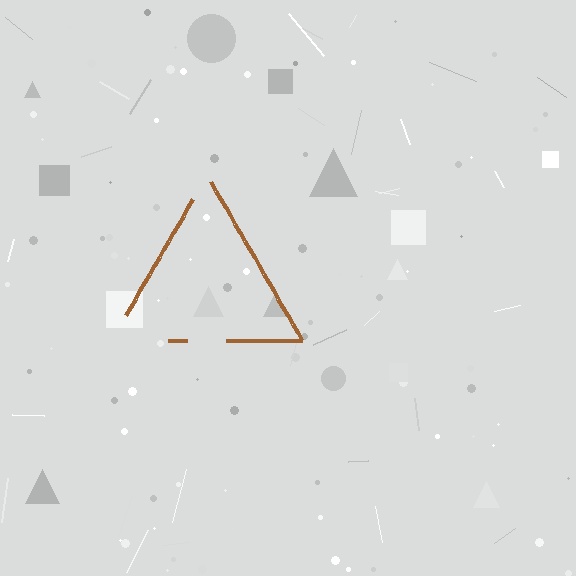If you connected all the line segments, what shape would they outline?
They would outline a triangle.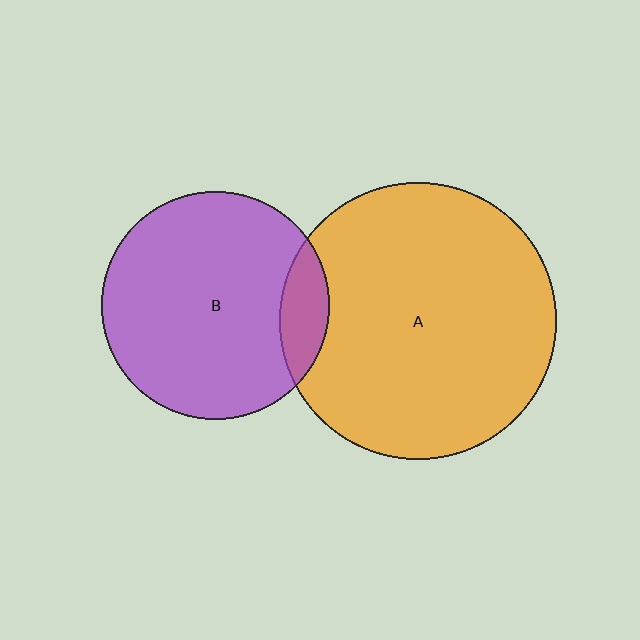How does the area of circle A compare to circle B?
Approximately 1.5 times.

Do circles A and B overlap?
Yes.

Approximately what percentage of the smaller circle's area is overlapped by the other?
Approximately 10%.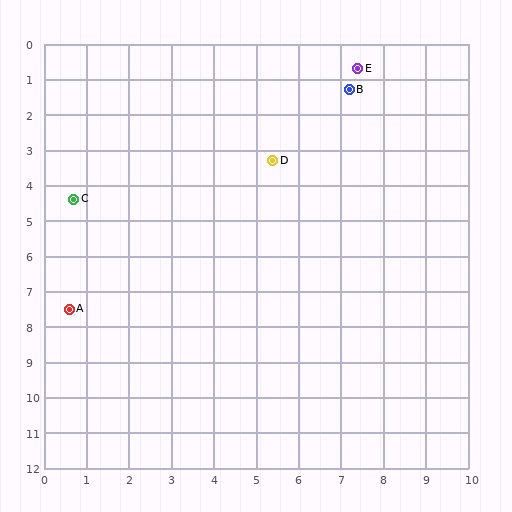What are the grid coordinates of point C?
Point C is at approximately (0.7, 4.4).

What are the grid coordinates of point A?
Point A is at approximately (0.6, 7.5).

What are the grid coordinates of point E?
Point E is at approximately (7.4, 0.7).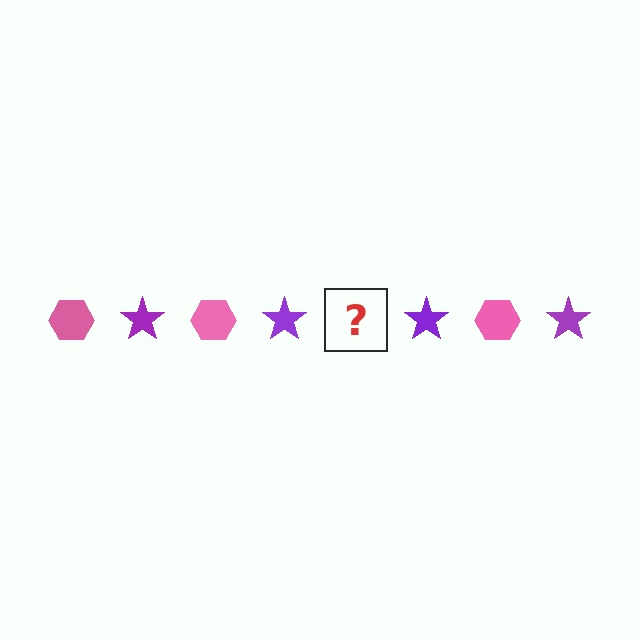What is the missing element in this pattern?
The missing element is a pink hexagon.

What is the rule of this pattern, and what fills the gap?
The rule is that the pattern alternates between pink hexagon and purple star. The gap should be filled with a pink hexagon.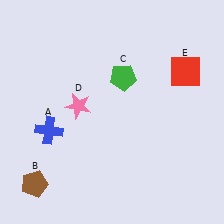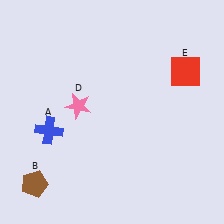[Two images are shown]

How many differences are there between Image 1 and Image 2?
There is 1 difference between the two images.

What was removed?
The green pentagon (C) was removed in Image 2.